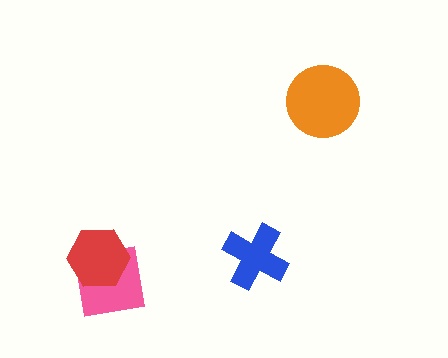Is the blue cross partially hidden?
No, no other shape covers it.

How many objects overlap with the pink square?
1 object overlaps with the pink square.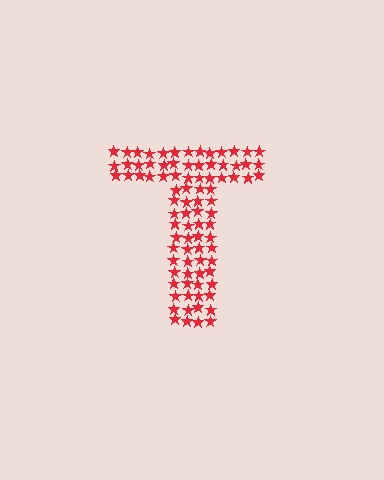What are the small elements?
The small elements are stars.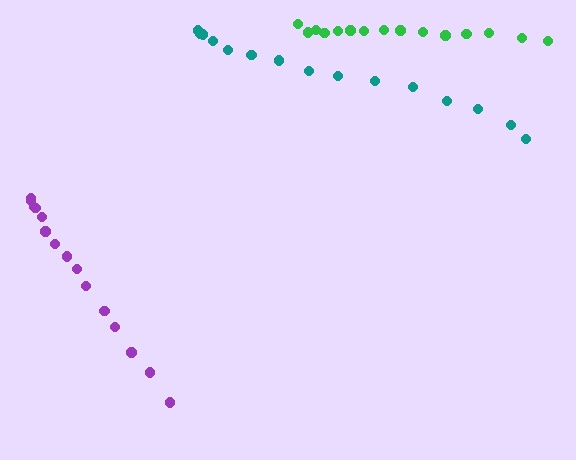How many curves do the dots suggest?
There are 3 distinct paths.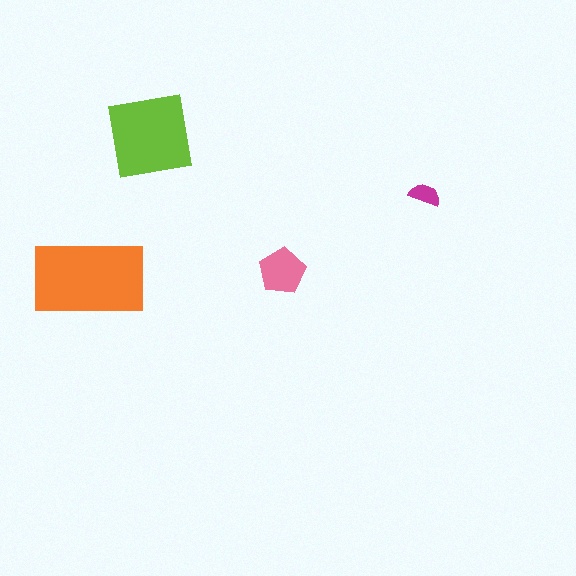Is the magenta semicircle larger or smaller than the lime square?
Smaller.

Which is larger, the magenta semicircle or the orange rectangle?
The orange rectangle.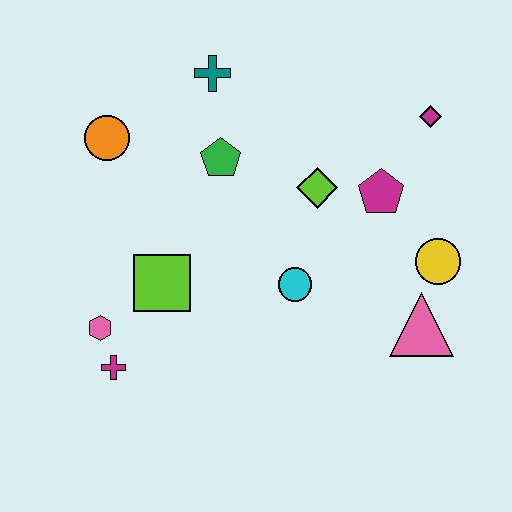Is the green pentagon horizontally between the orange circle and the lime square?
No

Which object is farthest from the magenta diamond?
The magenta cross is farthest from the magenta diamond.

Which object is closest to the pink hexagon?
The magenta cross is closest to the pink hexagon.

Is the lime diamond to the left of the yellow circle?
Yes